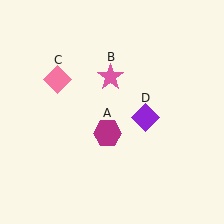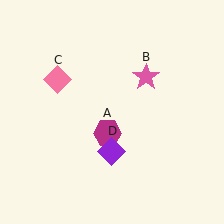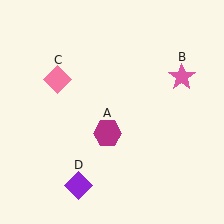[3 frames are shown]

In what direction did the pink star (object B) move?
The pink star (object B) moved right.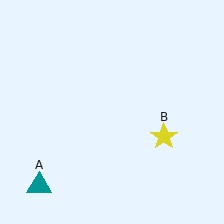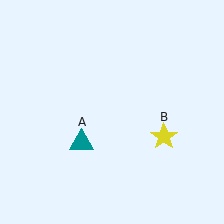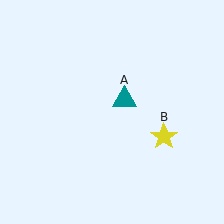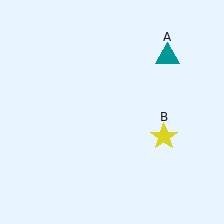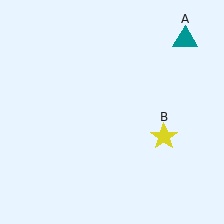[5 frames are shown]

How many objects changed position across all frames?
1 object changed position: teal triangle (object A).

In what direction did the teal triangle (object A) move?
The teal triangle (object A) moved up and to the right.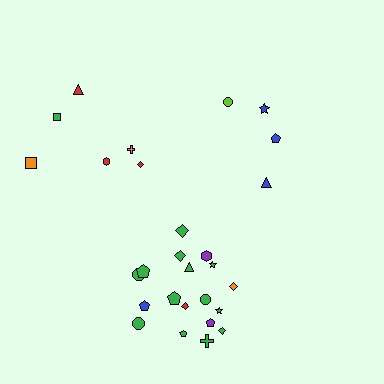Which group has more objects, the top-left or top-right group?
The top-left group.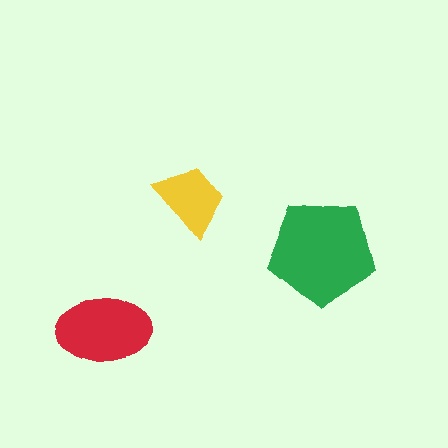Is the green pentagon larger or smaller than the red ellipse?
Larger.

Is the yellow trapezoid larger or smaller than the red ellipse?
Smaller.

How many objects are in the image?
There are 3 objects in the image.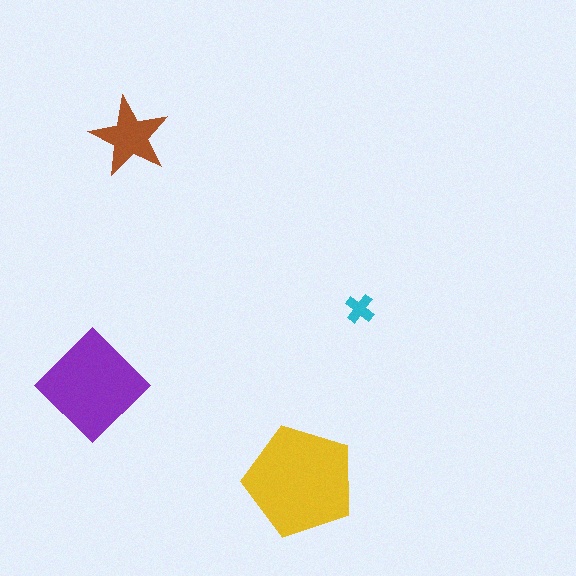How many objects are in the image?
There are 4 objects in the image.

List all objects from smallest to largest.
The cyan cross, the brown star, the purple diamond, the yellow pentagon.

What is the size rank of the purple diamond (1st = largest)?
2nd.